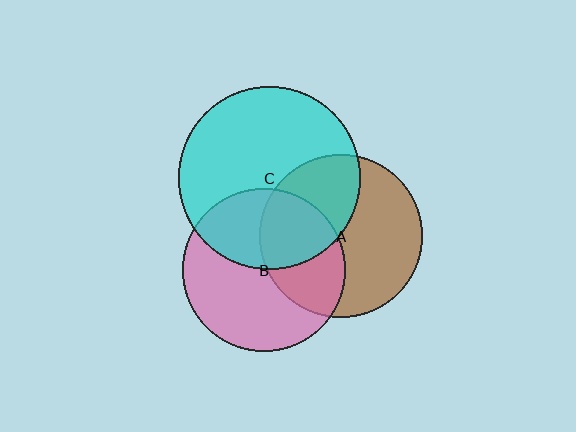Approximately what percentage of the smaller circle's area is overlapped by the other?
Approximately 40%.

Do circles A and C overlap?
Yes.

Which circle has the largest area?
Circle C (cyan).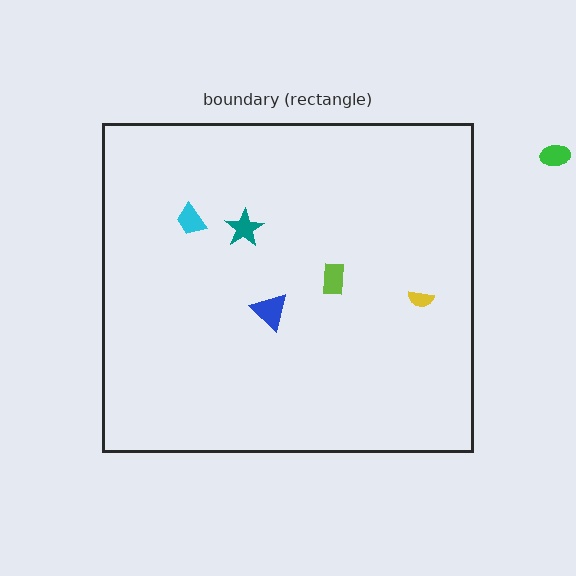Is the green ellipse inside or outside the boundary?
Outside.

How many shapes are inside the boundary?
5 inside, 1 outside.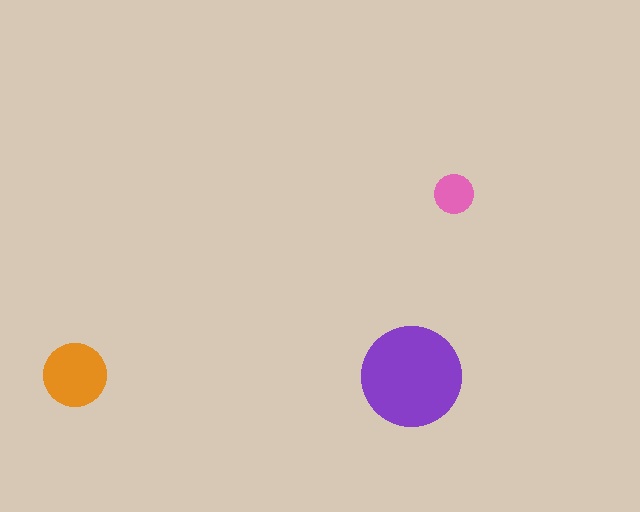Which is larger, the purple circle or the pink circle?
The purple one.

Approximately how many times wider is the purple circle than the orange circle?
About 1.5 times wider.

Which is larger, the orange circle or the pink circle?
The orange one.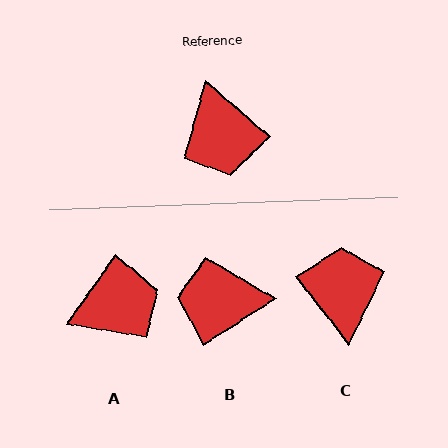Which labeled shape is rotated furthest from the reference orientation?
C, about 170 degrees away.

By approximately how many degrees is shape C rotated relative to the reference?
Approximately 170 degrees counter-clockwise.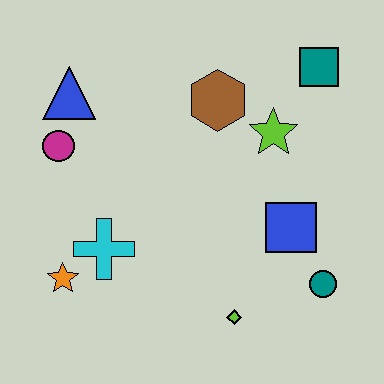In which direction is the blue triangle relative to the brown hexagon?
The blue triangle is to the left of the brown hexagon.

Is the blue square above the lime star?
No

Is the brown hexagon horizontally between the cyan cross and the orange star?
No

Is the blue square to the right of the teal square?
No